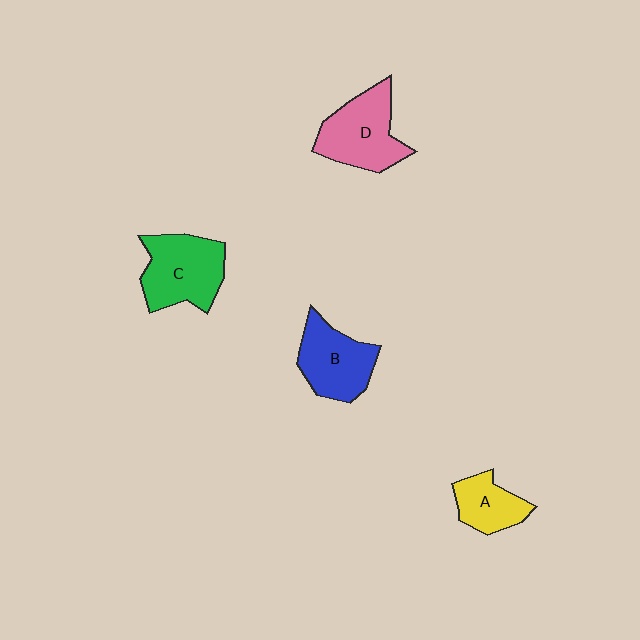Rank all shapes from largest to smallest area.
From largest to smallest: C (green), D (pink), B (blue), A (yellow).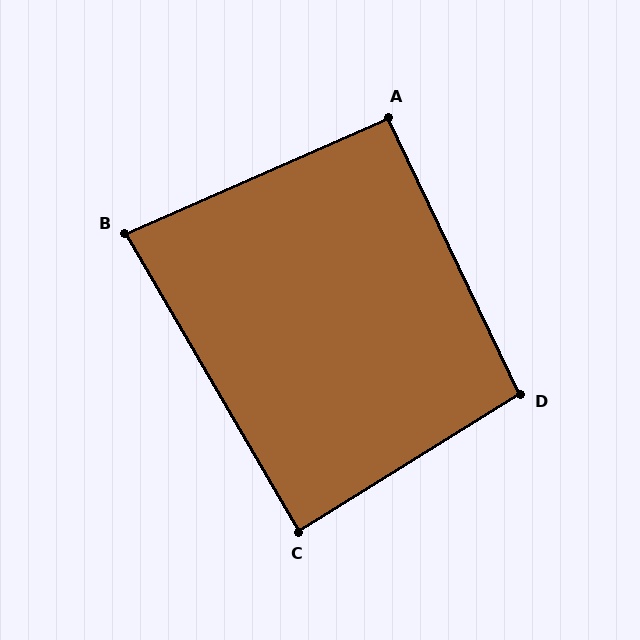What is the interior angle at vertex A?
Approximately 92 degrees (approximately right).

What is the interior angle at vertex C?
Approximately 88 degrees (approximately right).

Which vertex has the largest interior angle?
D, at approximately 97 degrees.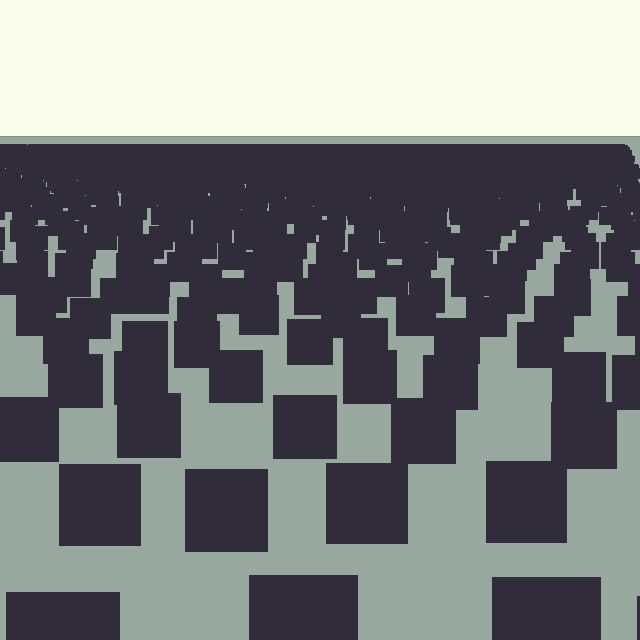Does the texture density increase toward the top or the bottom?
Density increases toward the top.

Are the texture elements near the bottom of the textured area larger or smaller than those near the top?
Larger. Near the bottom, elements are closer to the viewer and appear at a bigger on-screen size.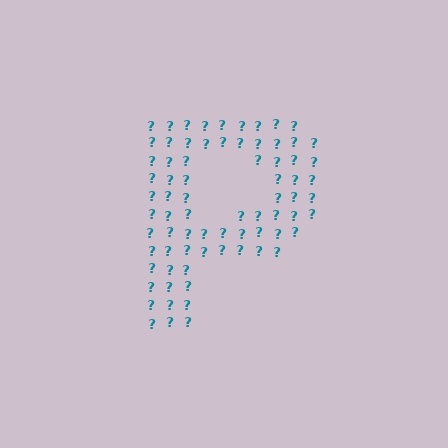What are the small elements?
The small elements are question marks.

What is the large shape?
The large shape is the letter P.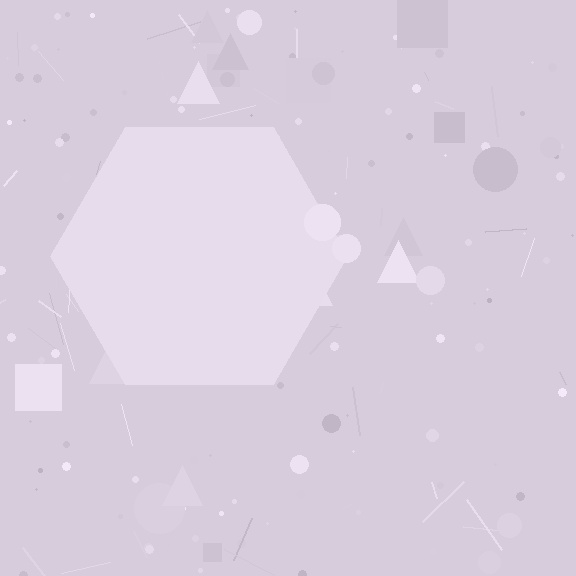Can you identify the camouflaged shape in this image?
The camouflaged shape is a hexagon.